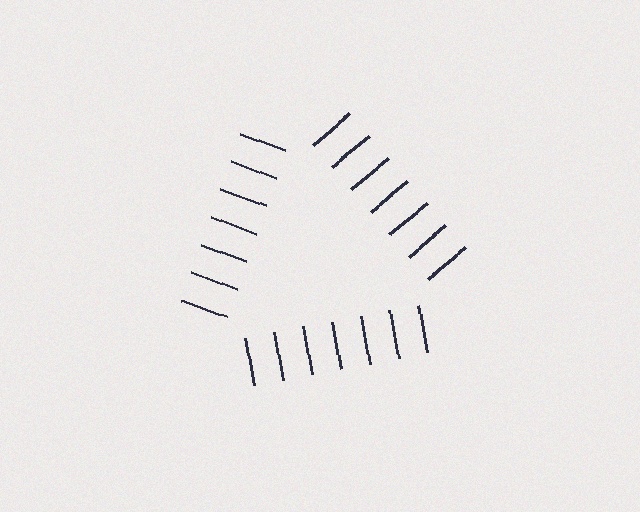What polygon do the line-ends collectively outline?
An illusory triangle — the line segments terminate on its edges but no continuous stroke is drawn.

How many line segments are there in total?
21 — 7 along each of the 3 edges.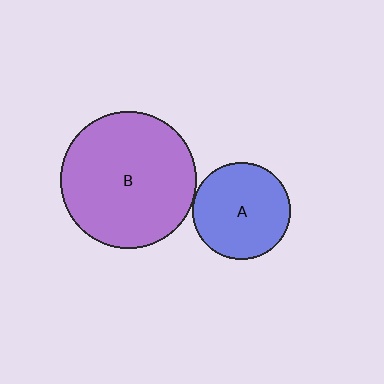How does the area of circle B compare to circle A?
Approximately 1.9 times.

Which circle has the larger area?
Circle B (purple).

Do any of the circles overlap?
No, none of the circles overlap.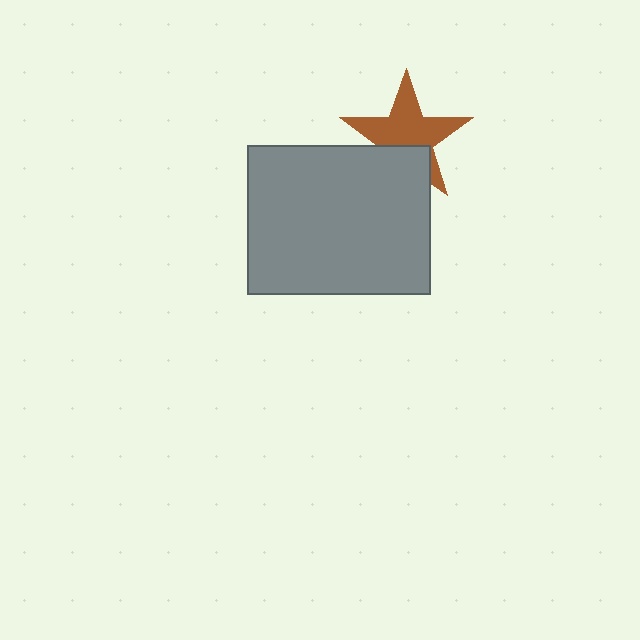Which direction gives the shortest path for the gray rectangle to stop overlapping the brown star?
Moving down gives the shortest separation.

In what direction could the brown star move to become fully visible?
The brown star could move up. That would shift it out from behind the gray rectangle entirely.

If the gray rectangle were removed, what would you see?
You would see the complete brown star.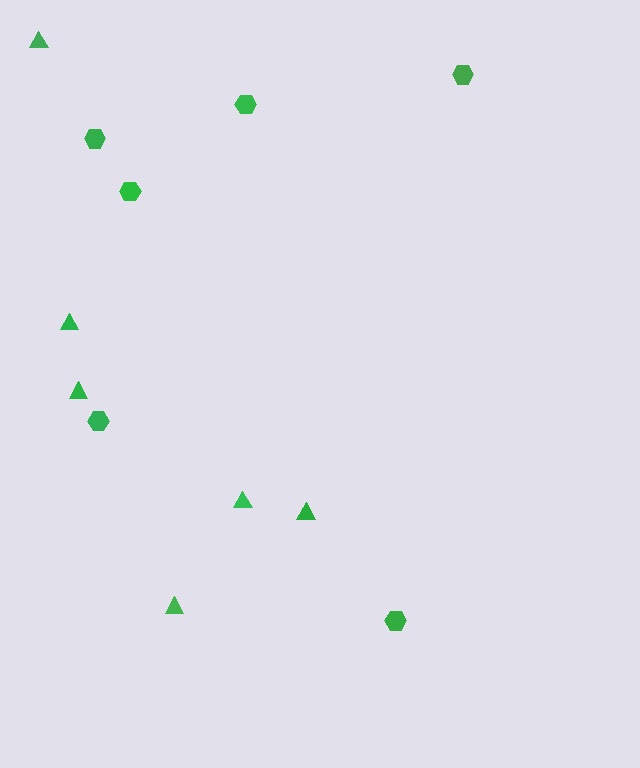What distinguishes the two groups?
There are 2 groups: one group of triangles (6) and one group of hexagons (6).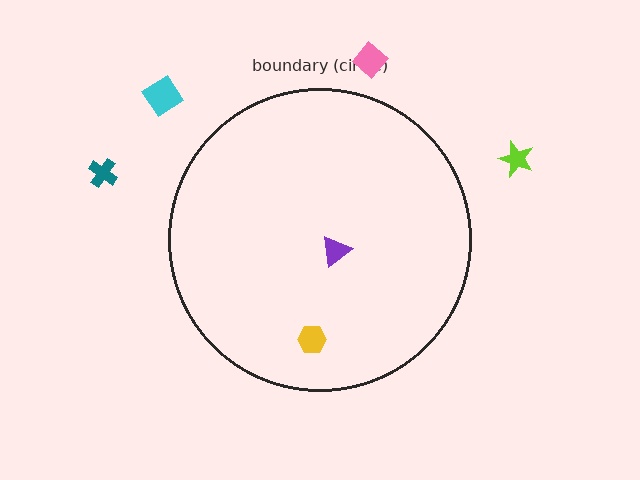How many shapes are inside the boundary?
2 inside, 4 outside.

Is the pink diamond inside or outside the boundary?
Outside.